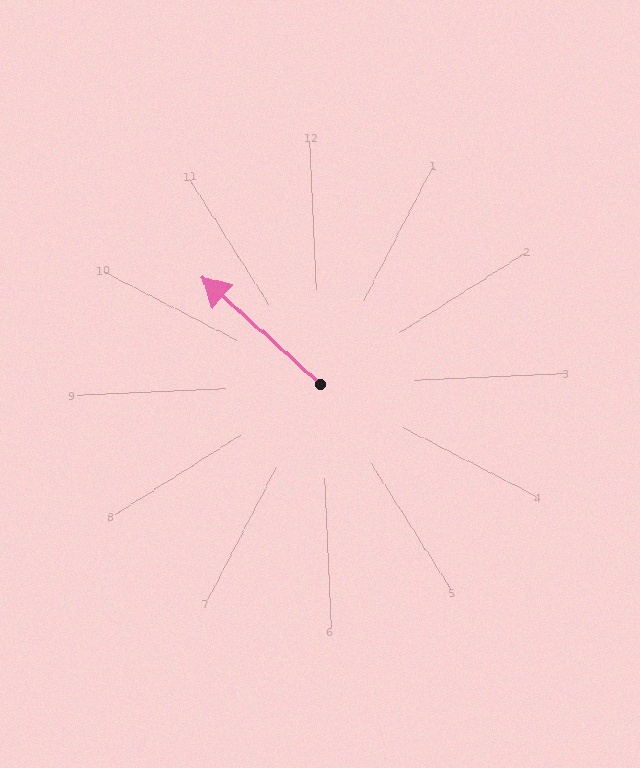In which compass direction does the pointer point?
Northwest.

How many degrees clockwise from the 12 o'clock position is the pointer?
Approximately 315 degrees.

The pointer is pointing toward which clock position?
Roughly 10 o'clock.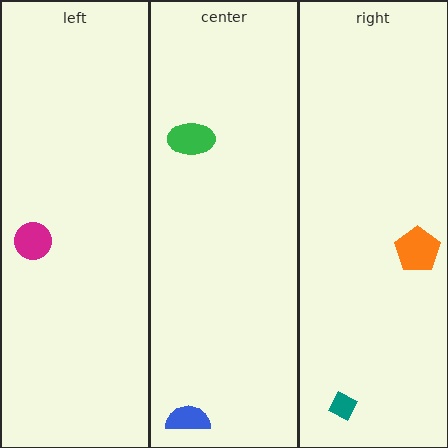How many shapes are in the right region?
2.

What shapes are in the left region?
The magenta circle.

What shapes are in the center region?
The blue semicircle, the green ellipse.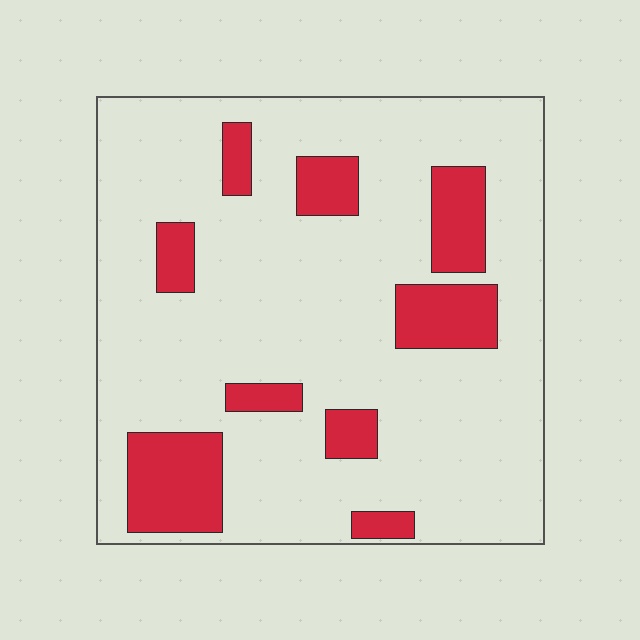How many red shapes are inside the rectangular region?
9.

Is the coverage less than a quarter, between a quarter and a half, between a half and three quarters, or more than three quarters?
Less than a quarter.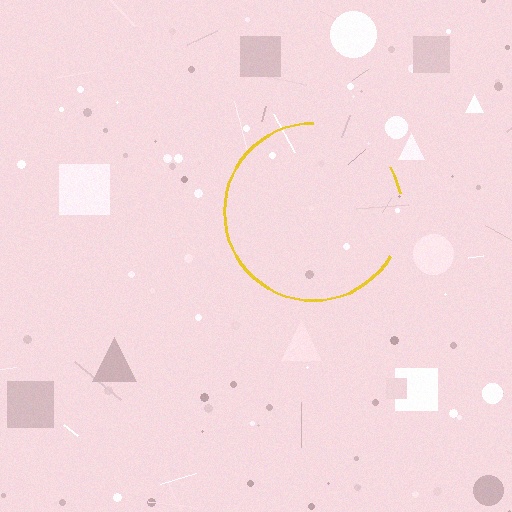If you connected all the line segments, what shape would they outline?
They would outline a circle.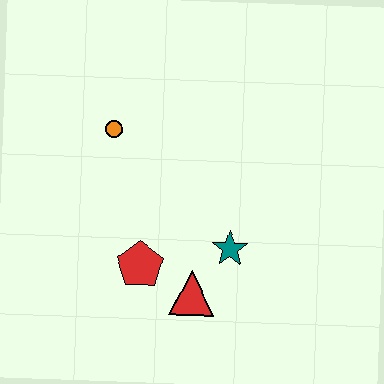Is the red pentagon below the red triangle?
No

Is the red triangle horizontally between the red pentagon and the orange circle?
No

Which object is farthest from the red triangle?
The orange circle is farthest from the red triangle.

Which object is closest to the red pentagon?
The red triangle is closest to the red pentagon.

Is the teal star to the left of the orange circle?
No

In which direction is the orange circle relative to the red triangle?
The orange circle is above the red triangle.